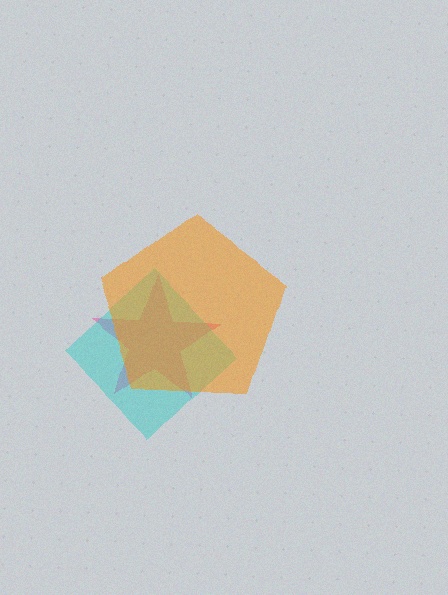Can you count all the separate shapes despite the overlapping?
Yes, there are 3 separate shapes.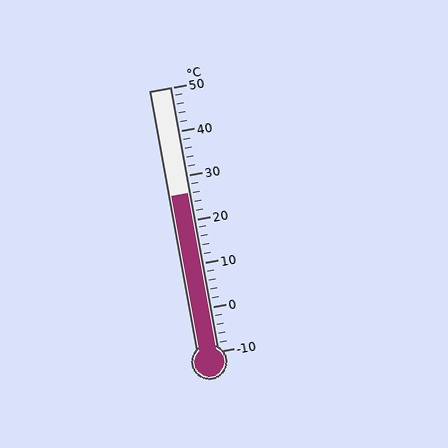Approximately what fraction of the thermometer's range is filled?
The thermometer is filled to approximately 60% of its range.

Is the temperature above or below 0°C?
The temperature is above 0°C.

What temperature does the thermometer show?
The thermometer shows approximately 26°C.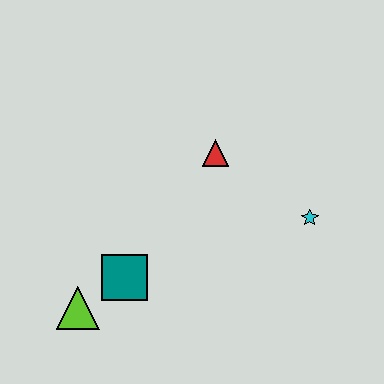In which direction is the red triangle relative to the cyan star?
The red triangle is to the left of the cyan star.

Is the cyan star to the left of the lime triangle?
No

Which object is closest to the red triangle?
The cyan star is closest to the red triangle.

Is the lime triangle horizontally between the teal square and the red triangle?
No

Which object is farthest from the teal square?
The cyan star is farthest from the teal square.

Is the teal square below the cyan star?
Yes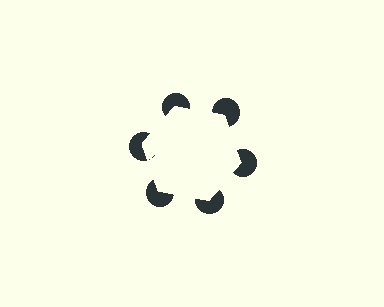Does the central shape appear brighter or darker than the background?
It typically appears slightly brighter than the background, even though no actual brightness change is drawn.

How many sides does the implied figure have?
6 sides.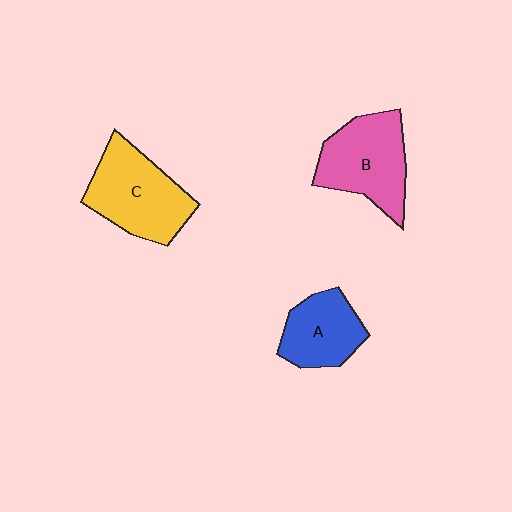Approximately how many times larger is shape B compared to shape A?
Approximately 1.3 times.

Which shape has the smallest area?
Shape A (blue).